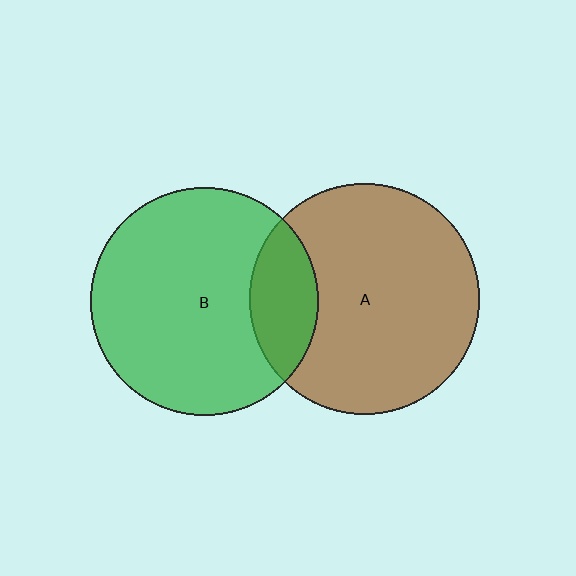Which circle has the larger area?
Circle A (brown).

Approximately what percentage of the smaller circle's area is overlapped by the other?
Approximately 20%.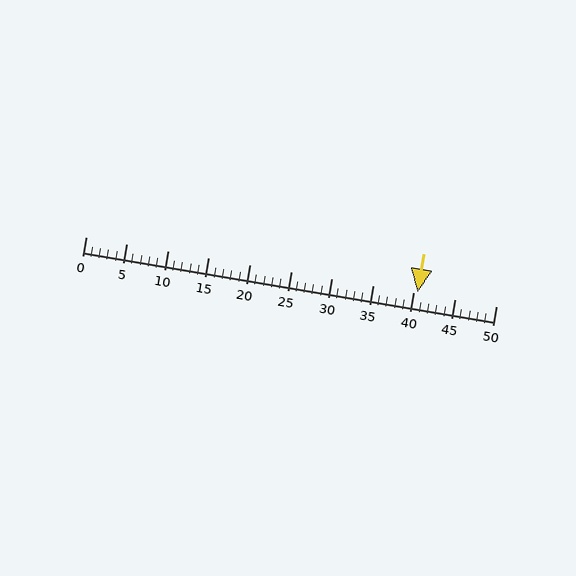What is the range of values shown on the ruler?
The ruler shows values from 0 to 50.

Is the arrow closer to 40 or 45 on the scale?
The arrow is closer to 40.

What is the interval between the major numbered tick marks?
The major tick marks are spaced 5 units apart.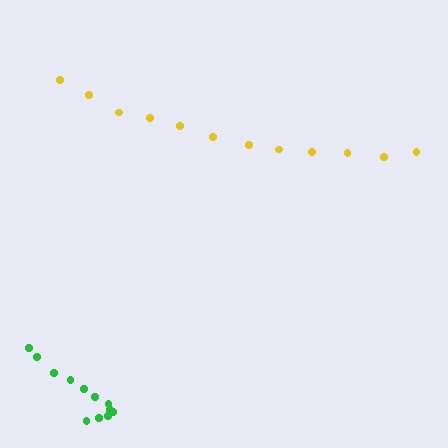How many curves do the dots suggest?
There are 2 distinct paths.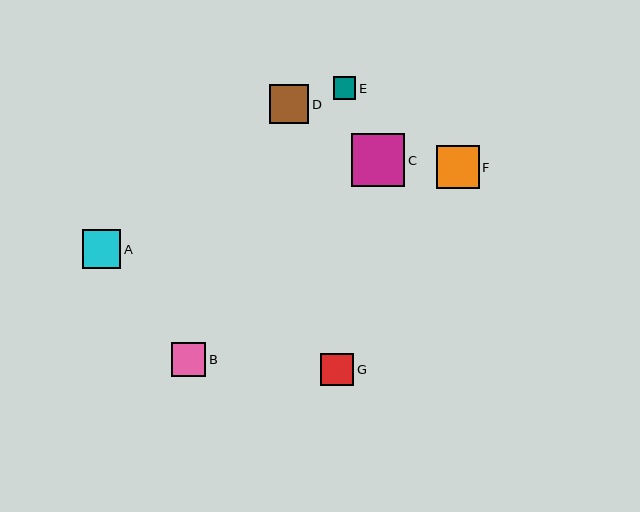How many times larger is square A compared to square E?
Square A is approximately 1.7 times the size of square E.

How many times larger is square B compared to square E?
Square B is approximately 1.5 times the size of square E.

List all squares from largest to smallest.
From largest to smallest: C, F, D, A, B, G, E.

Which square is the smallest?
Square E is the smallest with a size of approximately 22 pixels.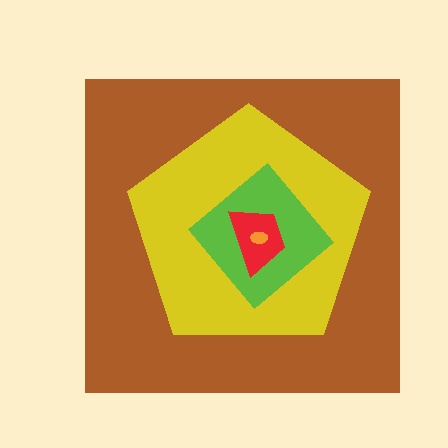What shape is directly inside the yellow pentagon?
The lime diamond.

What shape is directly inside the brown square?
The yellow pentagon.